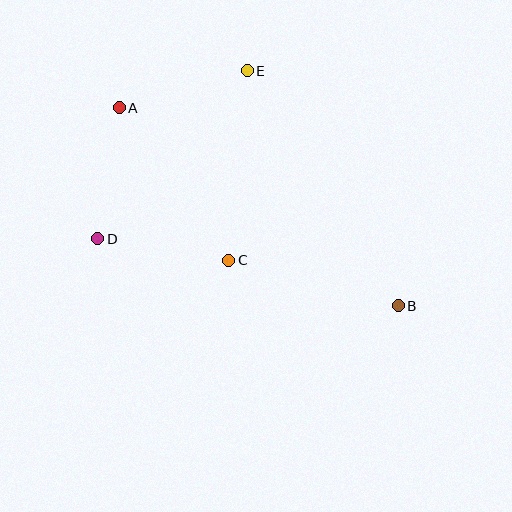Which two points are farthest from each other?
Points A and B are farthest from each other.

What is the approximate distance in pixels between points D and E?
The distance between D and E is approximately 225 pixels.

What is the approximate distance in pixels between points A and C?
The distance between A and C is approximately 188 pixels.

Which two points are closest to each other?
Points C and D are closest to each other.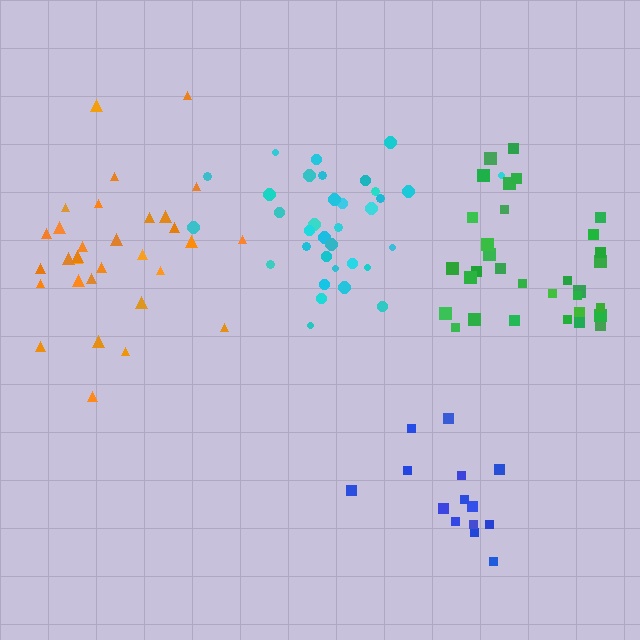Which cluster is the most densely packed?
Cyan.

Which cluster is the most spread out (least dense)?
Green.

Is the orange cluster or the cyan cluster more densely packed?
Cyan.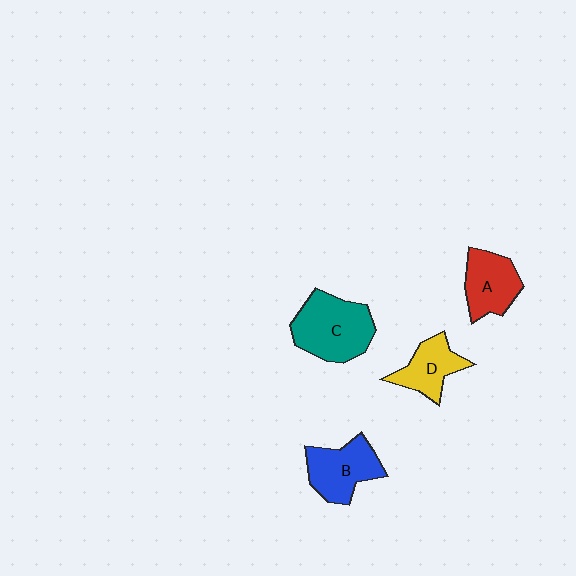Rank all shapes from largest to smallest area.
From largest to smallest: C (teal), B (blue), A (red), D (yellow).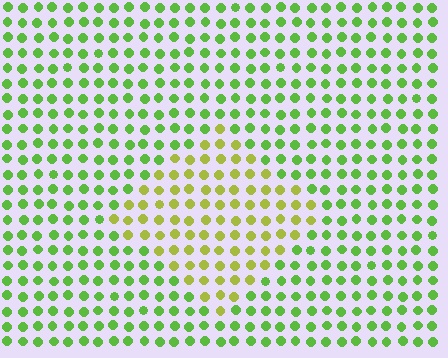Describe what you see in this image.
The image is filled with small lime elements in a uniform arrangement. A diamond-shaped region is visible where the elements are tinted to a slightly different hue, forming a subtle color boundary.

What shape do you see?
I see a diamond.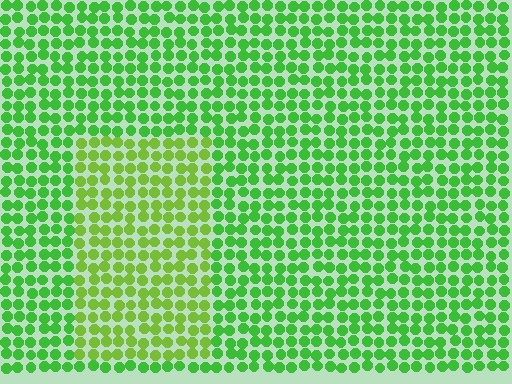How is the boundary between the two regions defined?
The boundary is defined purely by a slight shift in hue (about 27 degrees). Spacing, size, and orientation are identical on both sides.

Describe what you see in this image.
The image is filled with small green elements in a uniform arrangement. A rectangle-shaped region is visible where the elements are tinted to a slightly different hue, forming a subtle color boundary.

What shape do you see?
I see a rectangle.